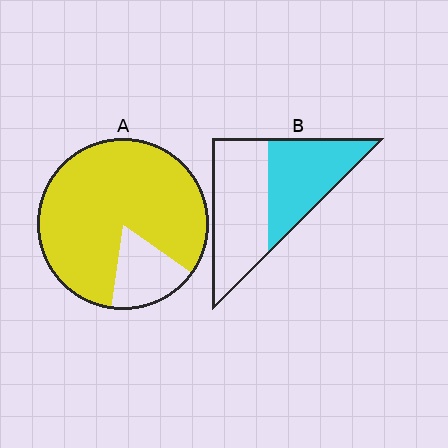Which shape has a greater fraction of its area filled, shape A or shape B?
Shape A.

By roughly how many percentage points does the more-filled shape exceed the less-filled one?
By roughly 35 percentage points (A over B).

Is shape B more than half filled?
No.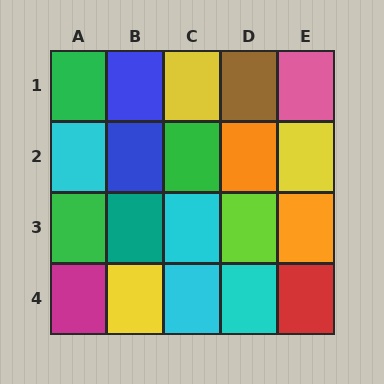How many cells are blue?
2 cells are blue.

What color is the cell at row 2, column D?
Orange.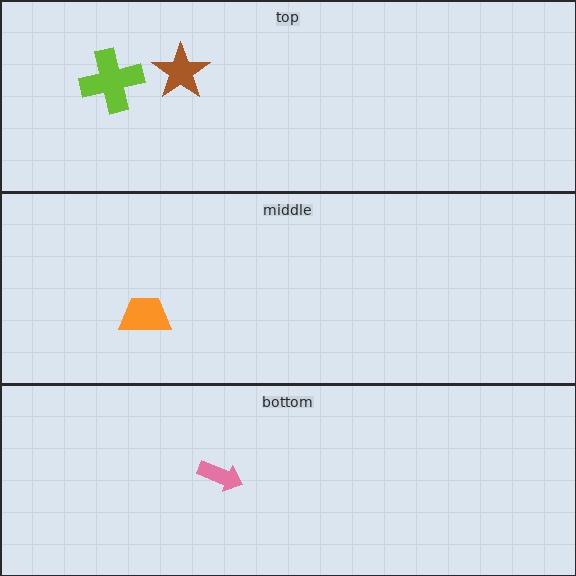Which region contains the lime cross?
The top region.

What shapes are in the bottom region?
The pink arrow.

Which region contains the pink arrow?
The bottom region.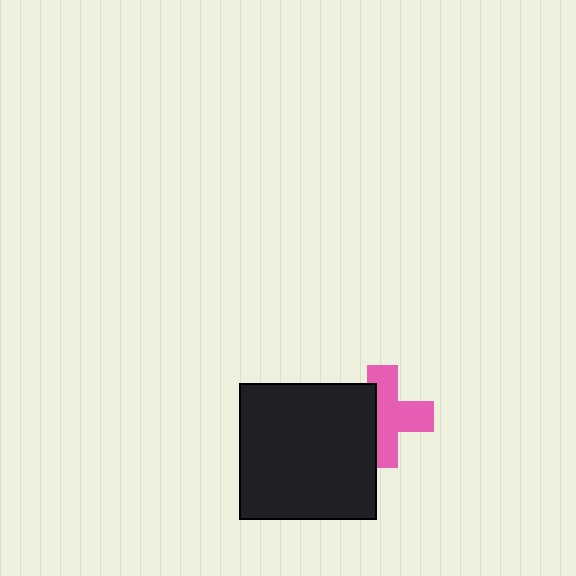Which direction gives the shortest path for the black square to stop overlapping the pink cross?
Moving left gives the shortest separation.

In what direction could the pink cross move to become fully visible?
The pink cross could move right. That would shift it out from behind the black square entirely.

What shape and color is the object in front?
The object in front is a black square.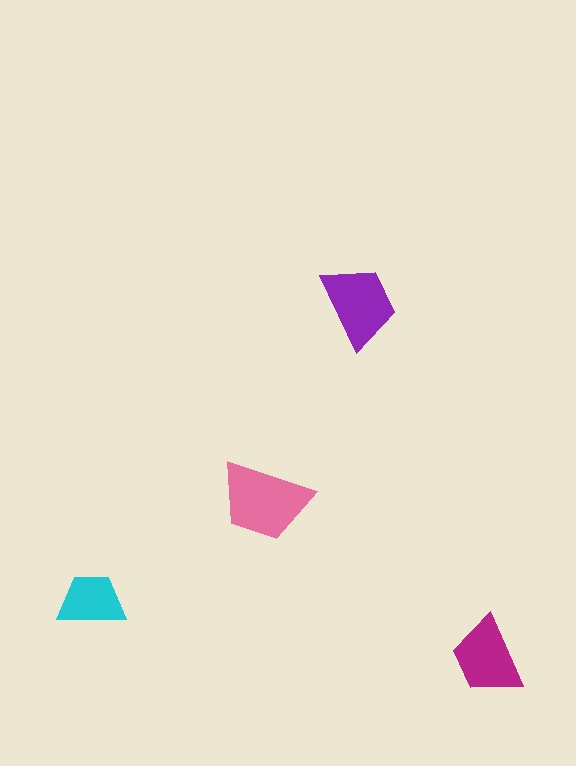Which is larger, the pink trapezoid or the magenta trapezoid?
The pink one.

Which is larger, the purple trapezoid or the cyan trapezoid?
The purple one.